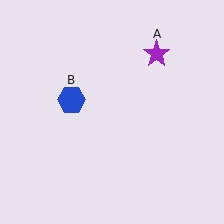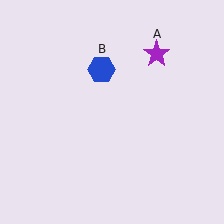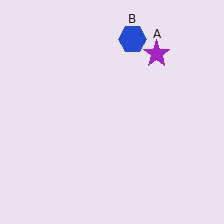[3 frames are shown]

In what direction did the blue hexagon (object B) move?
The blue hexagon (object B) moved up and to the right.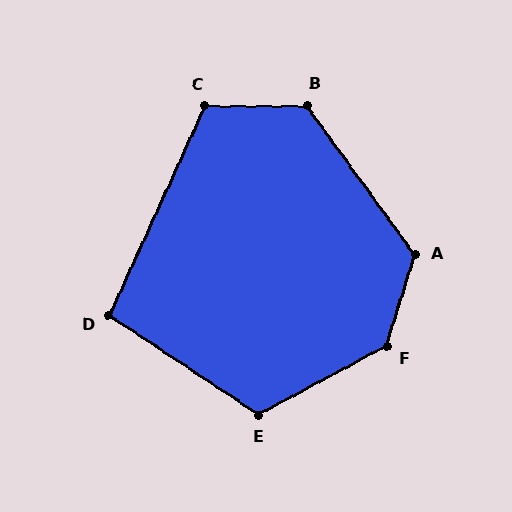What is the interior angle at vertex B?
Approximately 126 degrees (obtuse).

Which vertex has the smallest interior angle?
D, at approximately 99 degrees.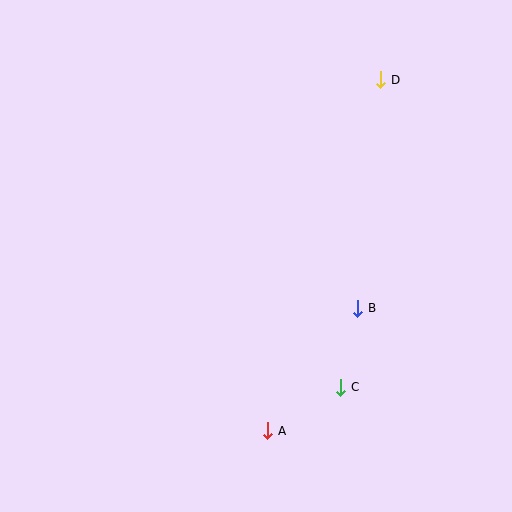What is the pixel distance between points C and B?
The distance between C and B is 81 pixels.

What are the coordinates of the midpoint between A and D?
The midpoint between A and D is at (324, 255).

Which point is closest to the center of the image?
Point B at (358, 308) is closest to the center.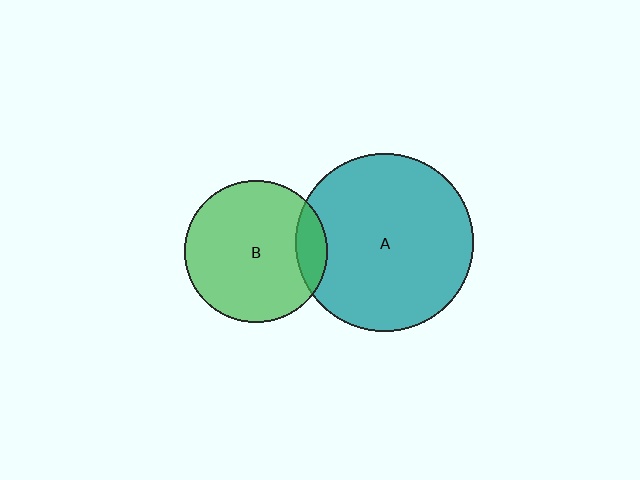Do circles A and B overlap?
Yes.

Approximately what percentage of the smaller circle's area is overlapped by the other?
Approximately 15%.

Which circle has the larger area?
Circle A (teal).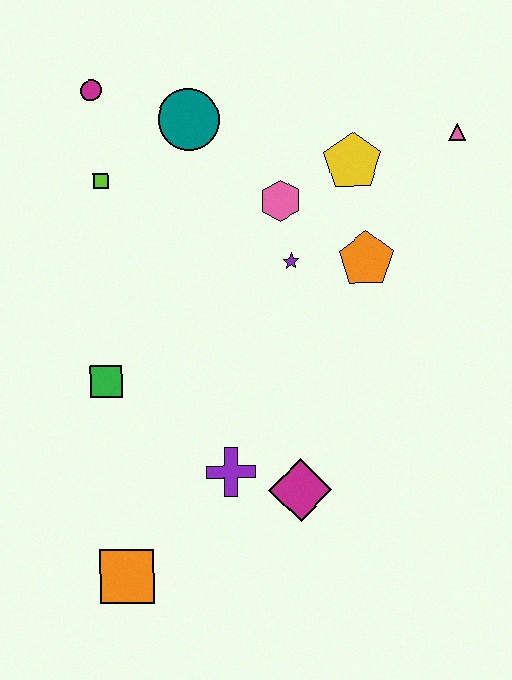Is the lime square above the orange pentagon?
Yes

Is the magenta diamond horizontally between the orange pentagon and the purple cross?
Yes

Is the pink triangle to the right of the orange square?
Yes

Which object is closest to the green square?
The purple cross is closest to the green square.